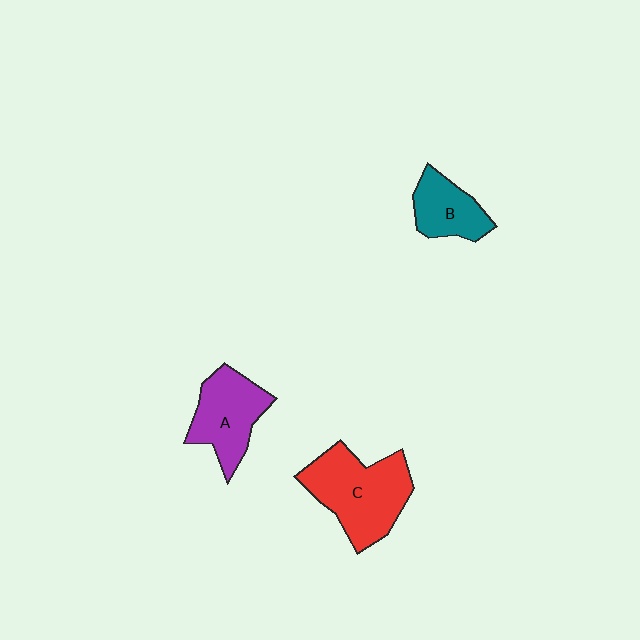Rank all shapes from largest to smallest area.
From largest to smallest: C (red), A (purple), B (teal).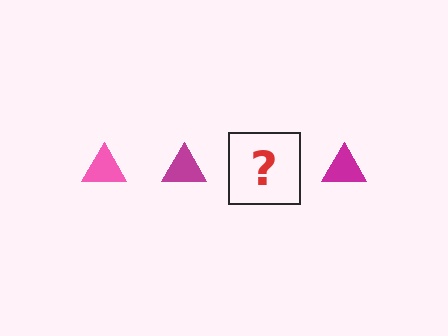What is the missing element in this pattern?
The missing element is a pink triangle.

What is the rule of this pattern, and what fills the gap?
The rule is that the pattern cycles through pink, magenta triangles. The gap should be filled with a pink triangle.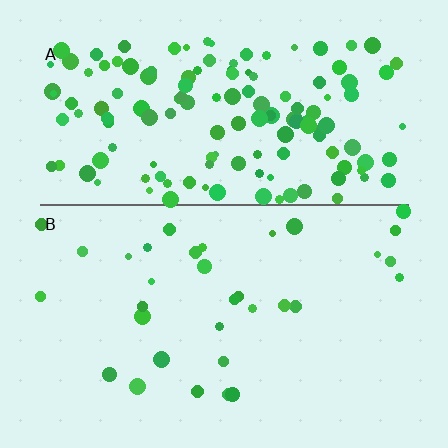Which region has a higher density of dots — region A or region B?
A (the top).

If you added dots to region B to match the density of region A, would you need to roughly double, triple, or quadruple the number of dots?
Approximately quadruple.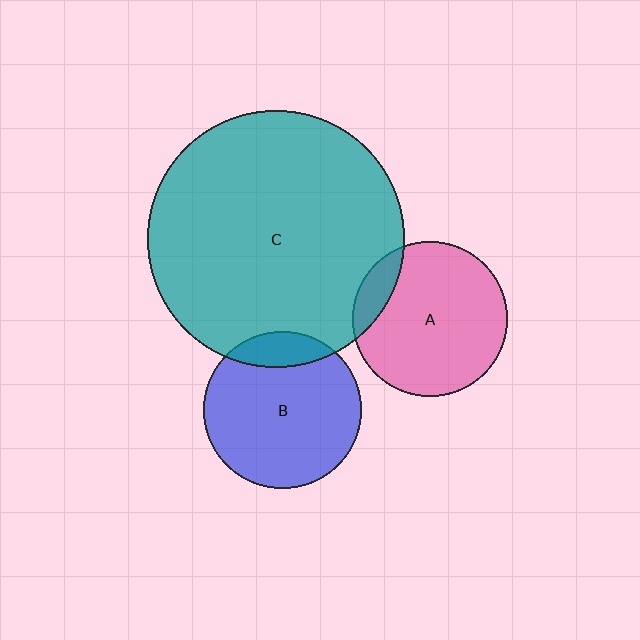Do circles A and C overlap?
Yes.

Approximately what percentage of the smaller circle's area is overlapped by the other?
Approximately 10%.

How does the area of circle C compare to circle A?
Approximately 2.7 times.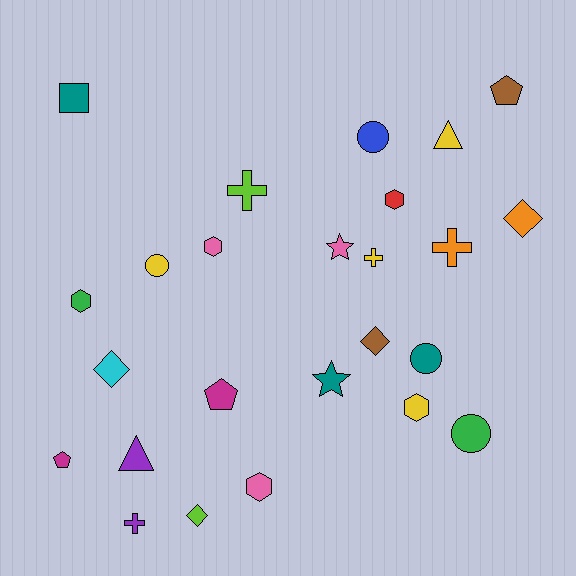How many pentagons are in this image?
There are 3 pentagons.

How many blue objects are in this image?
There is 1 blue object.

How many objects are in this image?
There are 25 objects.